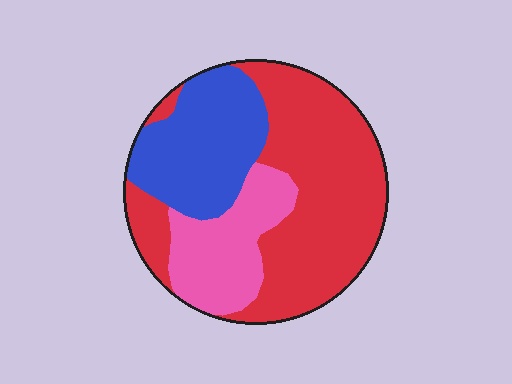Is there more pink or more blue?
Blue.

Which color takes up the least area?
Pink, at roughly 20%.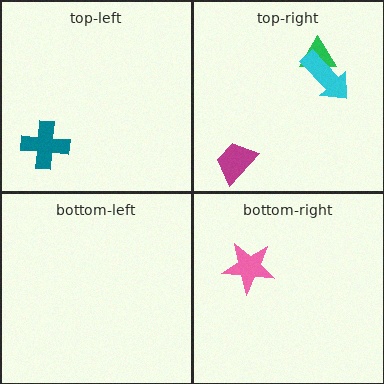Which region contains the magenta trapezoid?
The top-right region.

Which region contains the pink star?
The bottom-right region.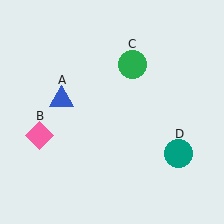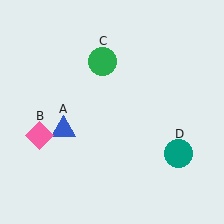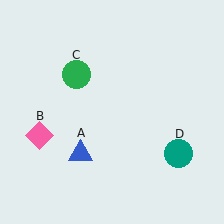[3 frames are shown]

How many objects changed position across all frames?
2 objects changed position: blue triangle (object A), green circle (object C).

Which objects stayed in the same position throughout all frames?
Pink diamond (object B) and teal circle (object D) remained stationary.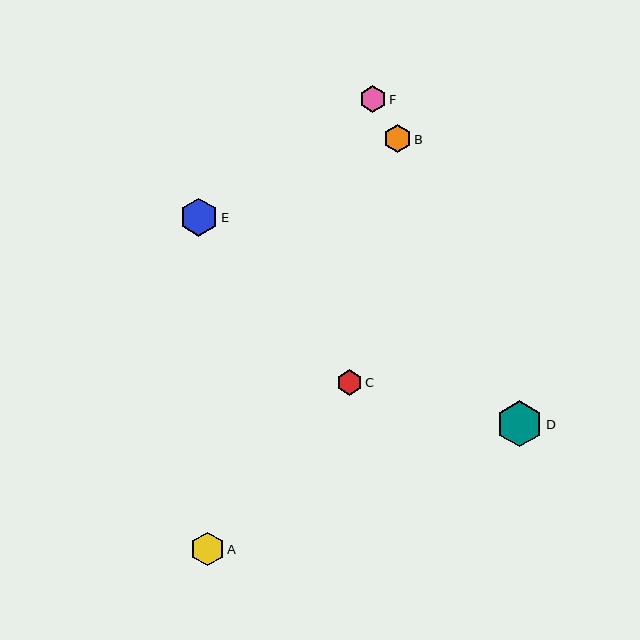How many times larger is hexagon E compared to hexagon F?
Hexagon E is approximately 1.4 times the size of hexagon F.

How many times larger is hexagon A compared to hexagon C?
Hexagon A is approximately 1.3 times the size of hexagon C.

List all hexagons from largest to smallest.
From largest to smallest: D, E, A, B, F, C.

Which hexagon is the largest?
Hexagon D is the largest with a size of approximately 46 pixels.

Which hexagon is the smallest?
Hexagon C is the smallest with a size of approximately 25 pixels.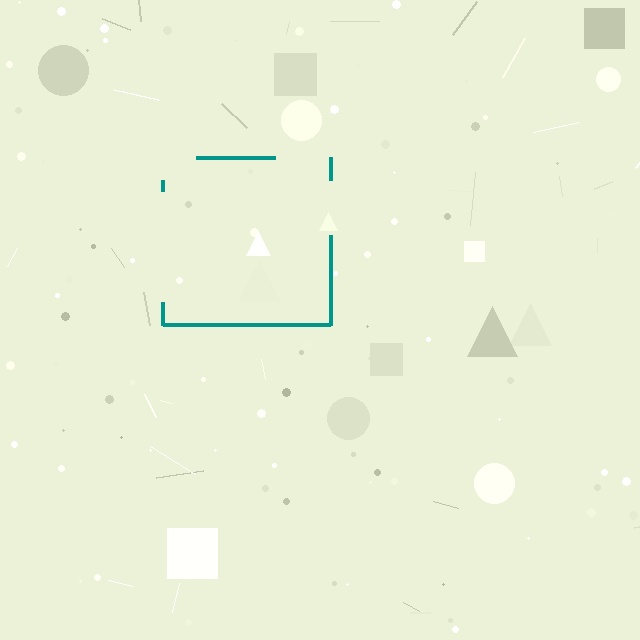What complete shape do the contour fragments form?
The contour fragments form a square.